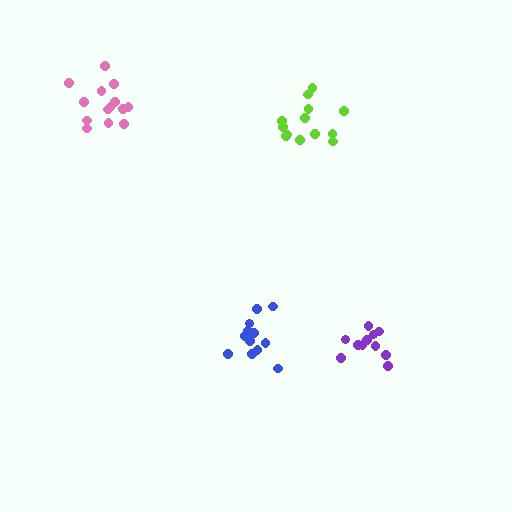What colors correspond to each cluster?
The clusters are colored: purple, blue, pink, lime.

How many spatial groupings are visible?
There are 4 spatial groupings.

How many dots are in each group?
Group 1: 11 dots, Group 2: 13 dots, Group 3: 14 dots, Group 4: 13 dots (51 total).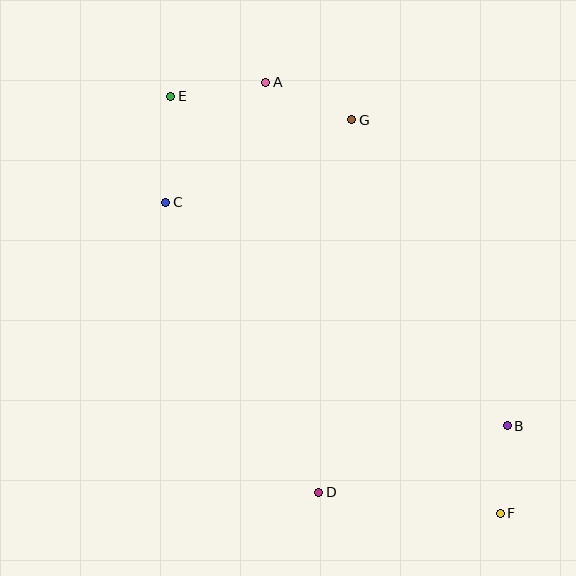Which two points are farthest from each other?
Points E and F are farthest from each other.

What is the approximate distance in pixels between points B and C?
The distance between B and C is approximately 408 pixels.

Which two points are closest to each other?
Points B and F are closest to each other.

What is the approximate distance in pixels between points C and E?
The distance between C and E is approximately 106 pixels.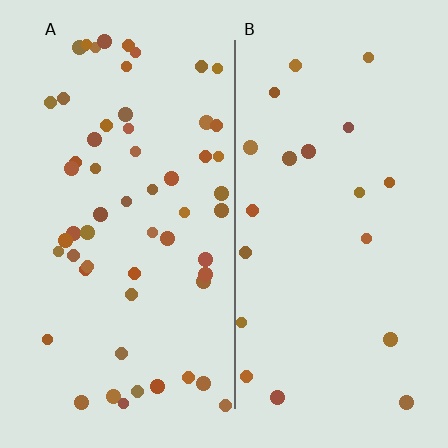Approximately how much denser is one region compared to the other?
Approximately 2.9× — region A over region B.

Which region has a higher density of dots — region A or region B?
A (the left).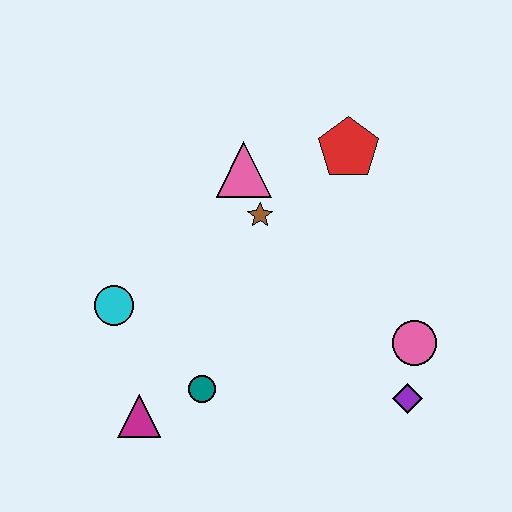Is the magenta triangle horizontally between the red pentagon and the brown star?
No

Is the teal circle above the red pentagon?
No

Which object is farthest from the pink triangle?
The purple diamond is farthest from the pink triangle.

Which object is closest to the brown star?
The pink triangle is closest to the brown star.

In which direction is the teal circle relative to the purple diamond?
The teal circle is to the left of the purple diamond.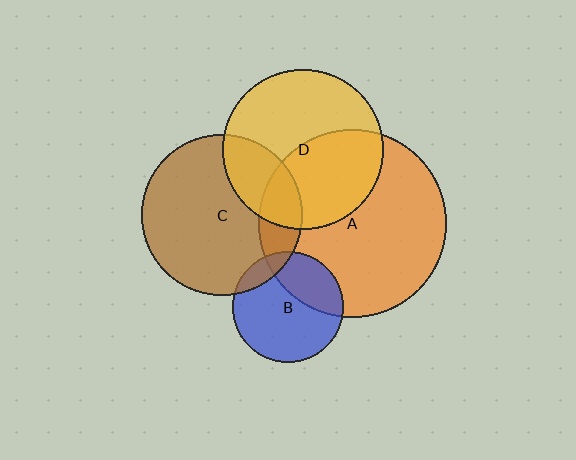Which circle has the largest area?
Circle A (orange).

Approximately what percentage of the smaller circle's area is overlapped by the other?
Approximately 25%.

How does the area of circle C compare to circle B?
Approximately 2.1 times.